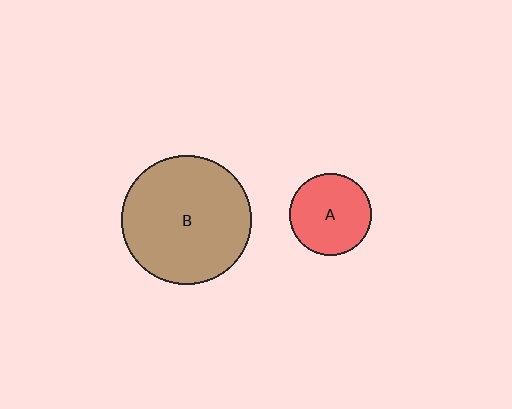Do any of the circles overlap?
No, none of the circles overlap.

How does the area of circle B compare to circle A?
Approximately 2.5 times.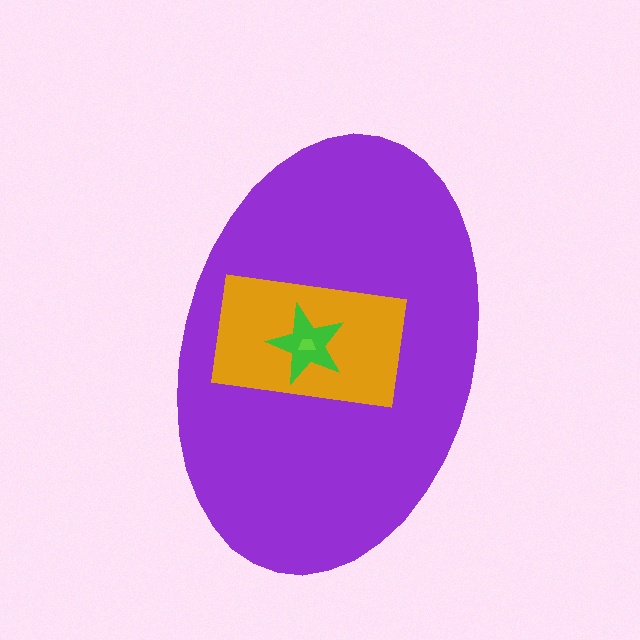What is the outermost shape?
The purple ellipse.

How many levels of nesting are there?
4.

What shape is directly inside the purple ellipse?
The orange rectangle.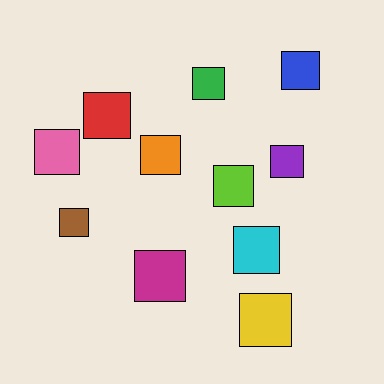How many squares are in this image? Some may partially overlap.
There are 11 squares.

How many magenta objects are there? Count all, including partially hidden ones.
There is 1 magenta object.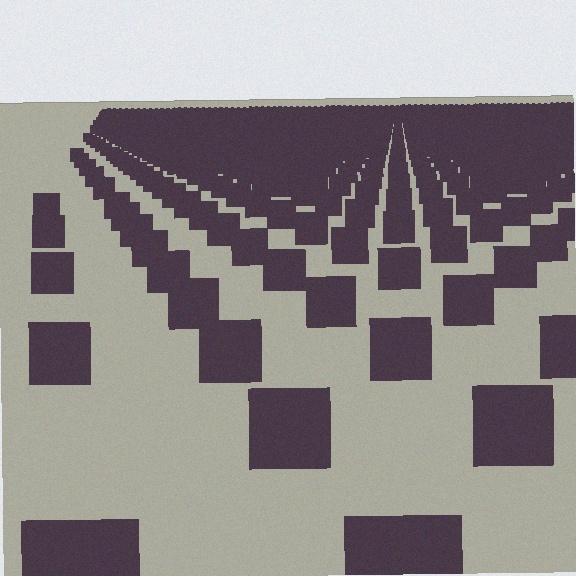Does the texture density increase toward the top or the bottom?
Density increases toward the top.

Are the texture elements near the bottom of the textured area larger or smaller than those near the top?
Larger. Near the bottom, elements are closer to the viewer and appear at a bigger on-screen size.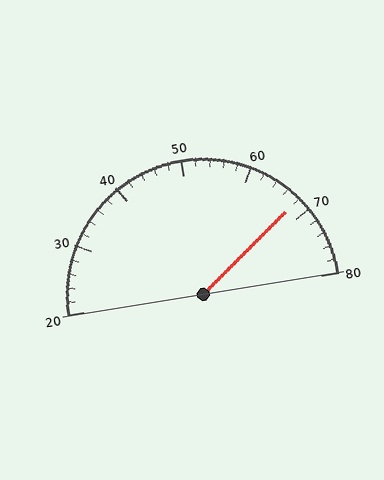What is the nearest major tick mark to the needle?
The nearest major tick mark is 70.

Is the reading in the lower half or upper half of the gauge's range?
The reading is in the upper half of the range (20 to 80).